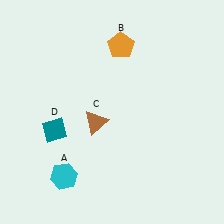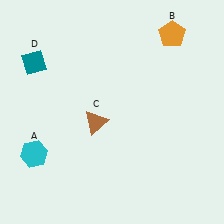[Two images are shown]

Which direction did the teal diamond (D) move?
The teal diamond (D) moved up.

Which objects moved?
The objects that moved are: the cyan hexagon (A), the orange pentagon (B), the teal diamond (D).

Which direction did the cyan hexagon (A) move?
The cyan hexagon (A) moved left.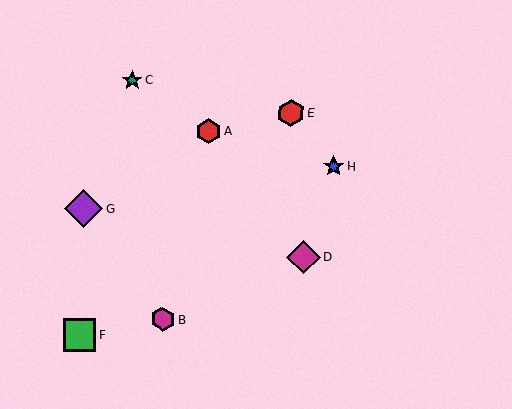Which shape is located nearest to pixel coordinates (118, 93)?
The teal star (labeled C) at (132, 81) is nearest to that location.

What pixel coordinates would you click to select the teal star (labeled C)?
Click at (132, 81) to select the teal star C.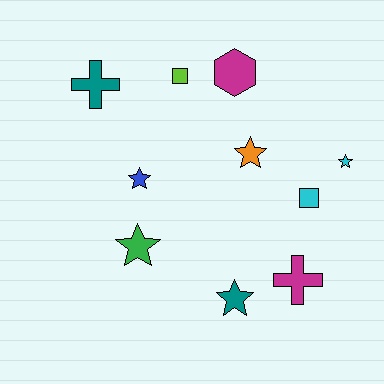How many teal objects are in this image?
There are 2 teal objects.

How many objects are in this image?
There are 10 objects.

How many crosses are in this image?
There are 2 crosses.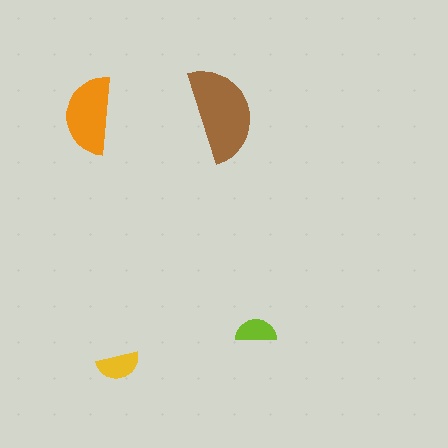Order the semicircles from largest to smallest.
the brown one, the orange one, the yellow one, the lime one.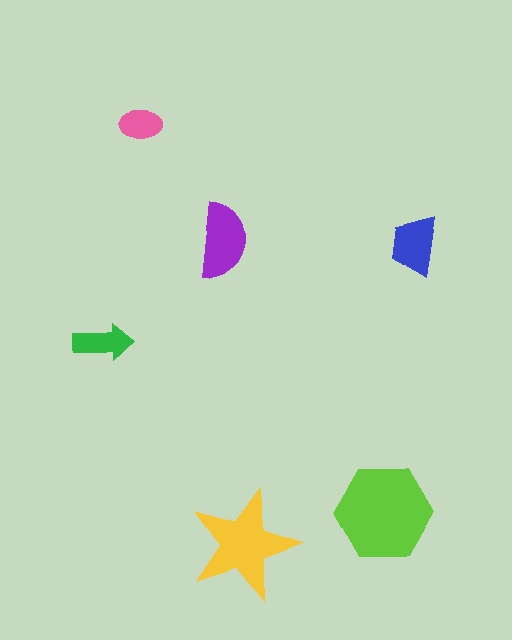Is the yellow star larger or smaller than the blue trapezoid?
Larger.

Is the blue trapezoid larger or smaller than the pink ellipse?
Larger.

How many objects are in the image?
There are 6 objects in the image.